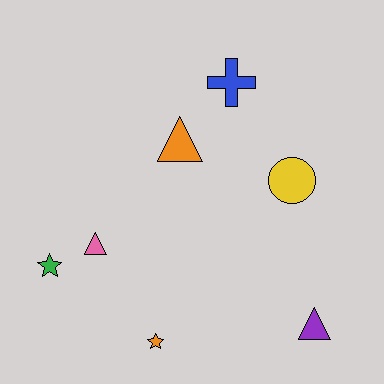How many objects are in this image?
There are 7 objects.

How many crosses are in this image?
There is 1 cross.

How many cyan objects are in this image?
There are no cyan objects.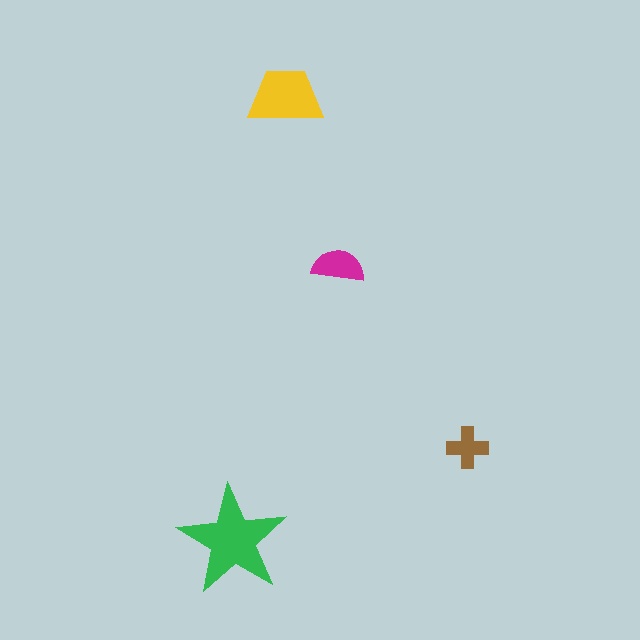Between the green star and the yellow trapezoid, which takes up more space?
The green star.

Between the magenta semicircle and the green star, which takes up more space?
The green star.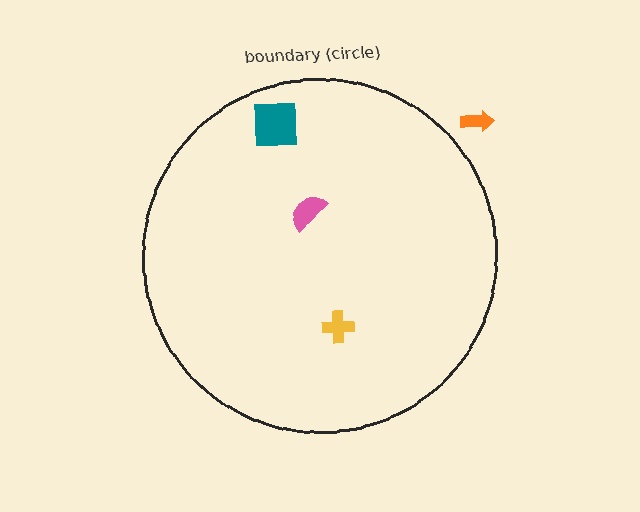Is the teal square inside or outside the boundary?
Inside.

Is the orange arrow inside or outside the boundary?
Outside.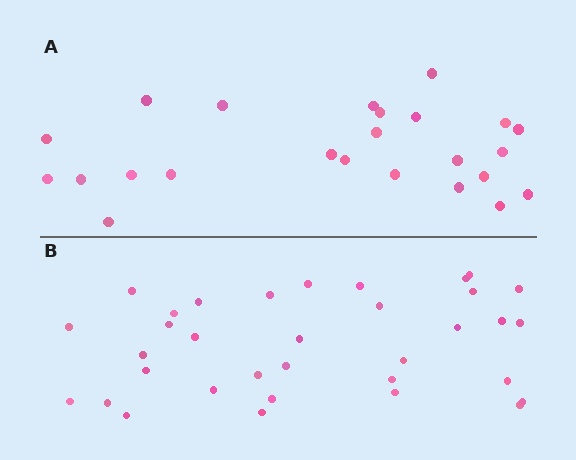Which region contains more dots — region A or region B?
Region B (the bottom region) has more dots.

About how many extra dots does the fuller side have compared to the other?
Region B has roughly 10 or so more dots than region A.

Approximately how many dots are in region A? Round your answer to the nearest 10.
About 20 dots. (The exact count is 24, which rounds to 20.)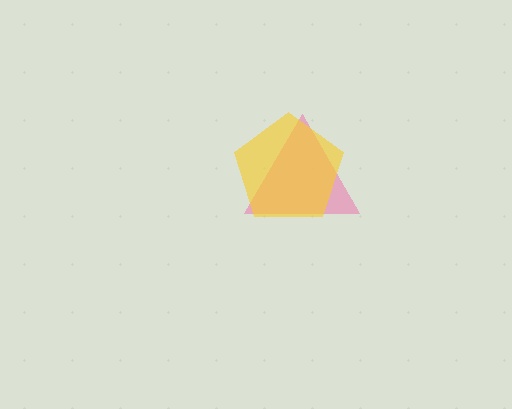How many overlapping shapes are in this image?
There are 2 overlapping shapes in the image.